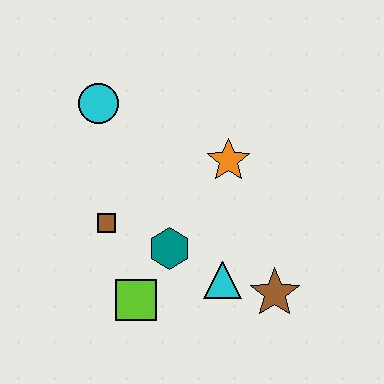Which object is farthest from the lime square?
The cyan circle is farthest from the lime square.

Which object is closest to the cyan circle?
The brown square is closest to the cyan circle.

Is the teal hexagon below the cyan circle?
Yes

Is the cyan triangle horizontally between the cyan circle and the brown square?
No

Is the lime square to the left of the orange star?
Yes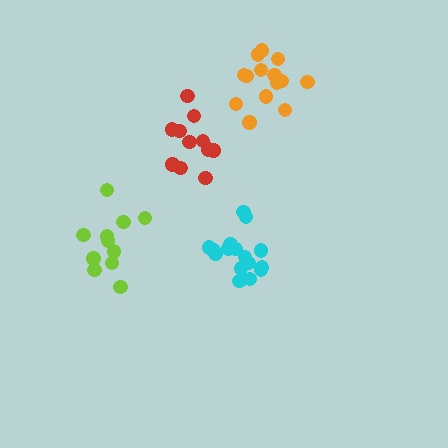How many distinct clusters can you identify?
There are 4 distinct clusters.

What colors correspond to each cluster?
The clusters are colored: orange, red, cyan, lime.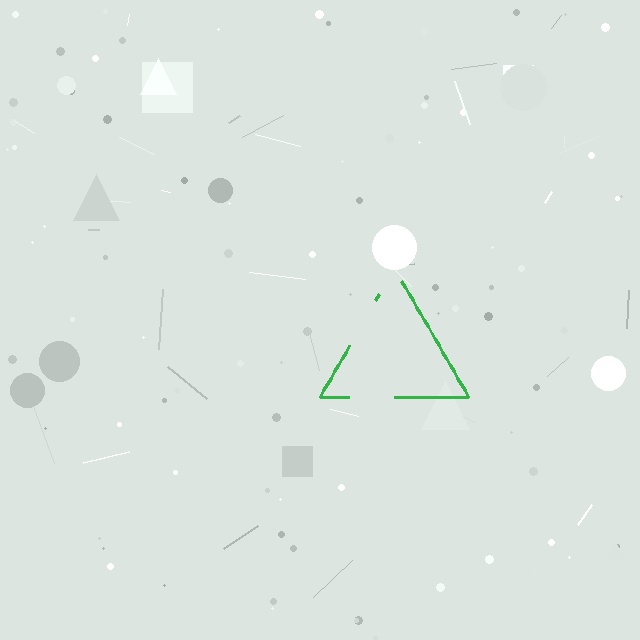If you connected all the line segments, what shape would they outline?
They would outline a triangle.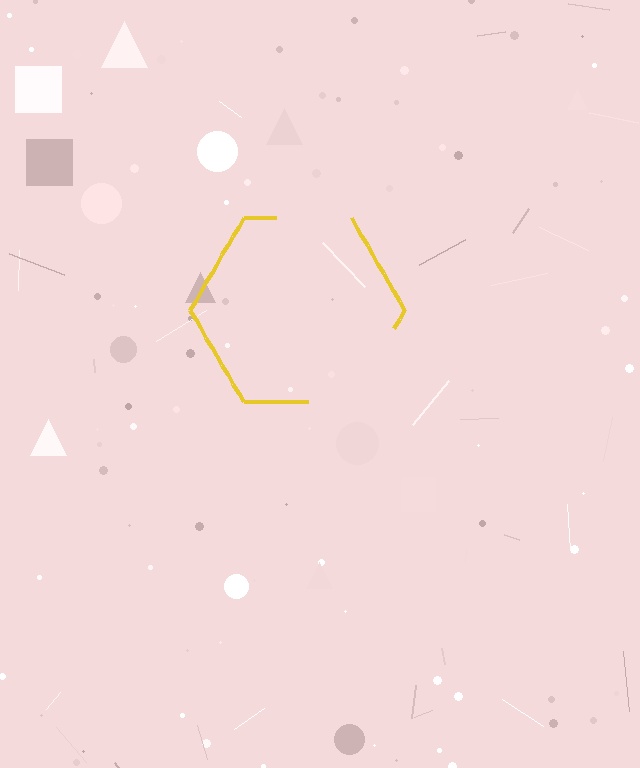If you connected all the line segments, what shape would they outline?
They would outline a hexagon.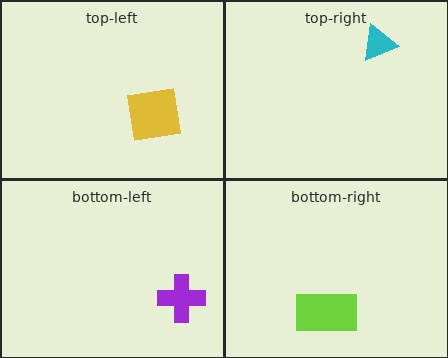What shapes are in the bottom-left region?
The purple cross.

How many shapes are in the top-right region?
1.